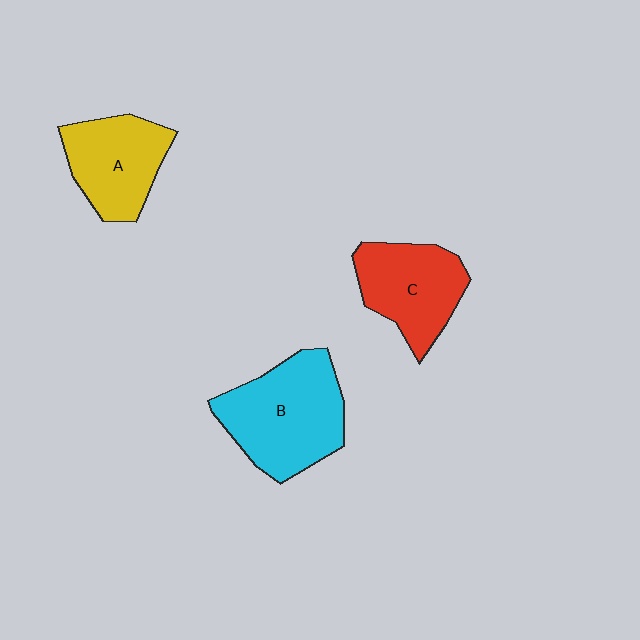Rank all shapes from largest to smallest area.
From largest to smallest: B (cyan), C (red), A (yellow).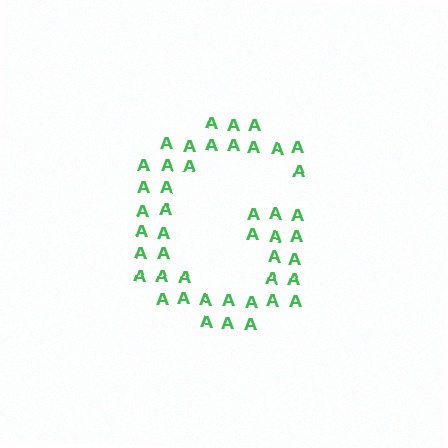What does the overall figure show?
The overall figure shows the letter G.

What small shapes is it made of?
It is made of small letter A's.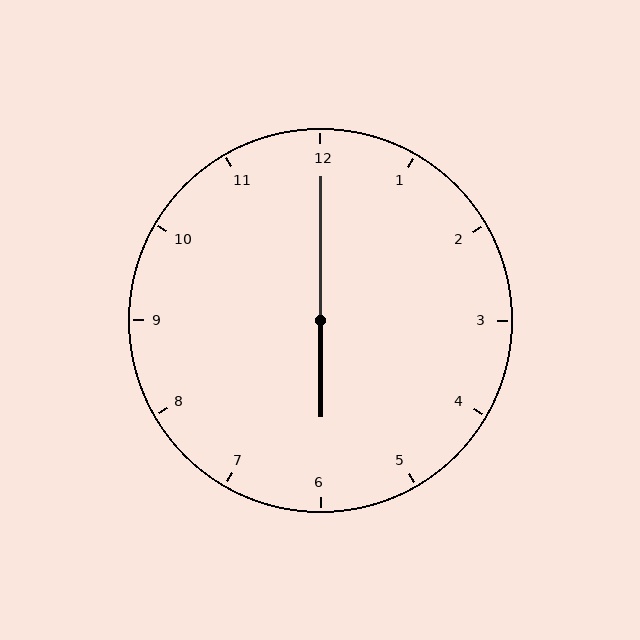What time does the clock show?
6:00.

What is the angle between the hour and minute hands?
Approximately 180 degrees.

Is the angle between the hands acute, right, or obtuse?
It is obtuse.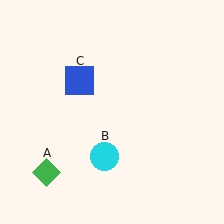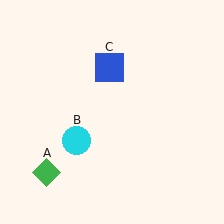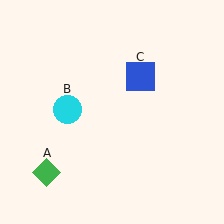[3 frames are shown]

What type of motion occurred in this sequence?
The cyan circle (object B), blue square (object C) rotated clockwise around the center of the scene.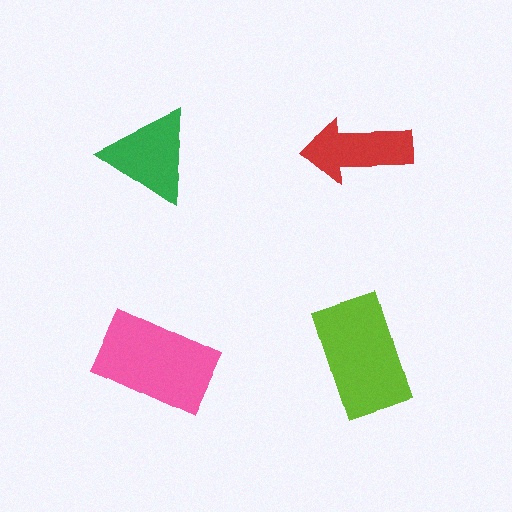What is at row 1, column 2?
A red arrow.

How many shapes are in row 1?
2 shapes.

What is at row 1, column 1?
A green triangle.